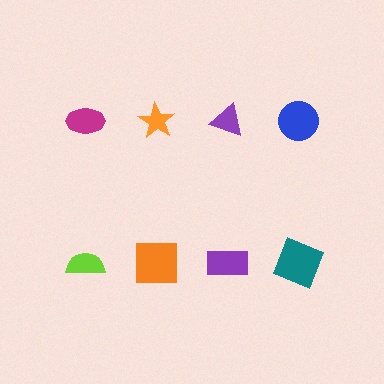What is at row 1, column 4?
A blue circle.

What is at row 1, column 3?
A purple triangle.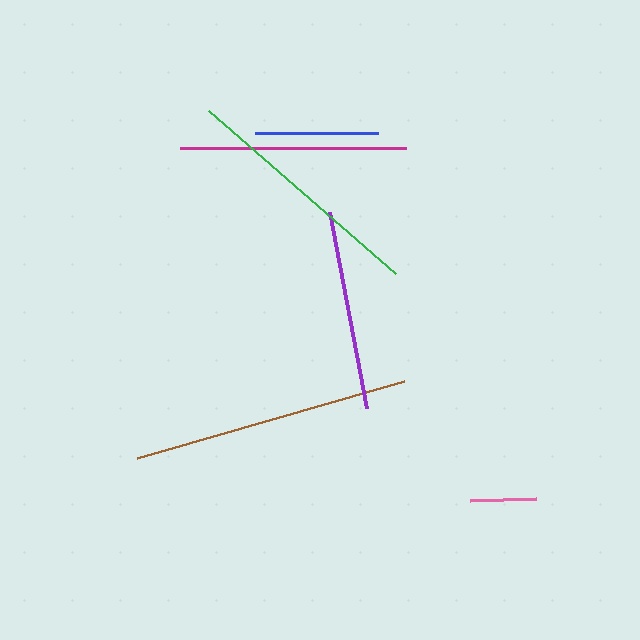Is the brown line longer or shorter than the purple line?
The brown line is longer than the purple line.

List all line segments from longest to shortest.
From longest to shortest: brown, green, magenta, purple, blue, pink.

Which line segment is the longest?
The brown line is the longest at approximately 278 pixels.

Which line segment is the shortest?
The pink line is the shortest at approximately 66 pixels.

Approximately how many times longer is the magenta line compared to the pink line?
The magenta line is approximately 3.4 times the length of the pink line.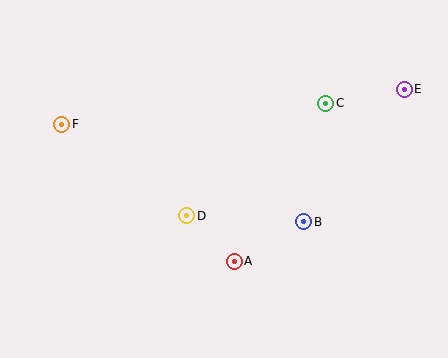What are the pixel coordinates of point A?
Point A is at (234, 261).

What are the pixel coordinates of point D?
Point D is at (187, 216).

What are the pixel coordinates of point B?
Point B is at (304, 222).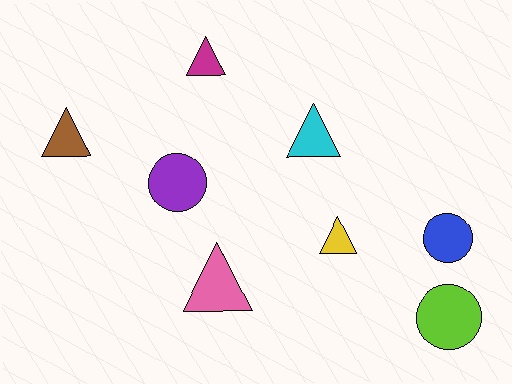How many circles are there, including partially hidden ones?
There are 3 circles.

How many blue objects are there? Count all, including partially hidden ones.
There is 1 blue object.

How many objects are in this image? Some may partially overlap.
There are 8 objects.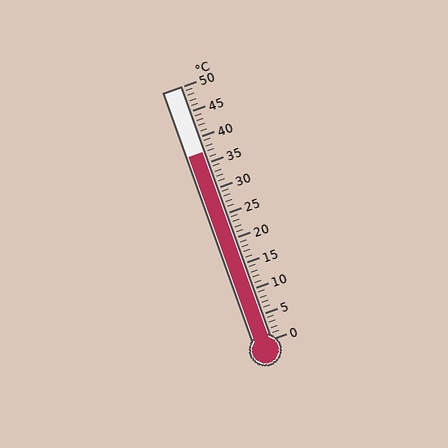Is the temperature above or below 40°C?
The temperature is below 40°C.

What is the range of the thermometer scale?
The thermometer scale ranges from 0°C to 50°C.